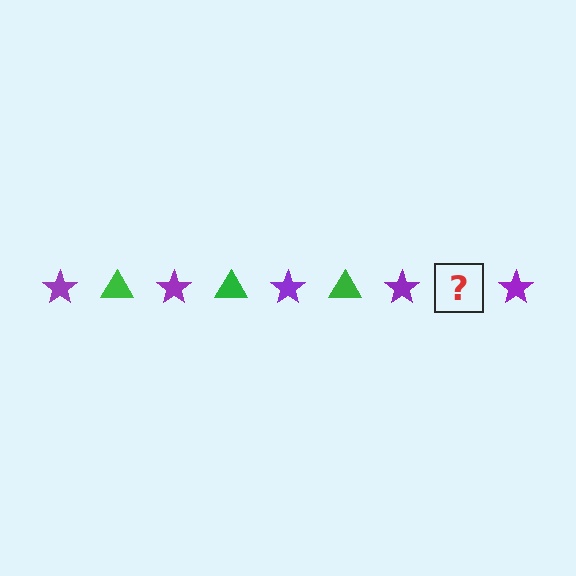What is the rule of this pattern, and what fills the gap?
The rule is that the pattern alternates between purple star and green triangle. The gap should be filled with a green triangle.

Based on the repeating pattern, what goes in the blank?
The blank should be a green triangle.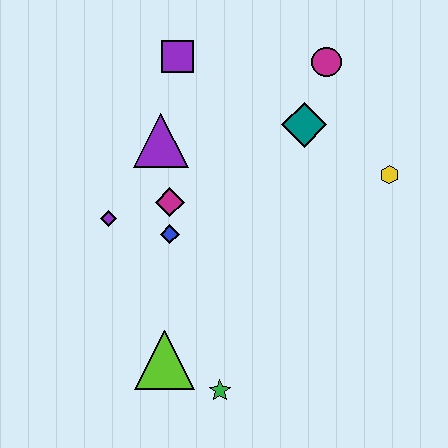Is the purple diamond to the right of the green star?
No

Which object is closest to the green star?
The lime triangle is closest to the green star.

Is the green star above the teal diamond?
No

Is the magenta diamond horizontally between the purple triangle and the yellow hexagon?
Yes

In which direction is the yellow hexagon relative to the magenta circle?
The yellow hexagon is below the magenta circle.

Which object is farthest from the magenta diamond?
The yellow hexagon is farthest from the magenta diamond.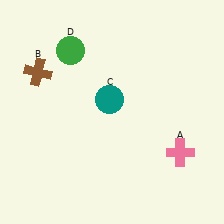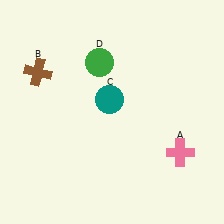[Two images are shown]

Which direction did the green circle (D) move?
The green circle (D) moved right.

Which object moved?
The green circle (D) moved right.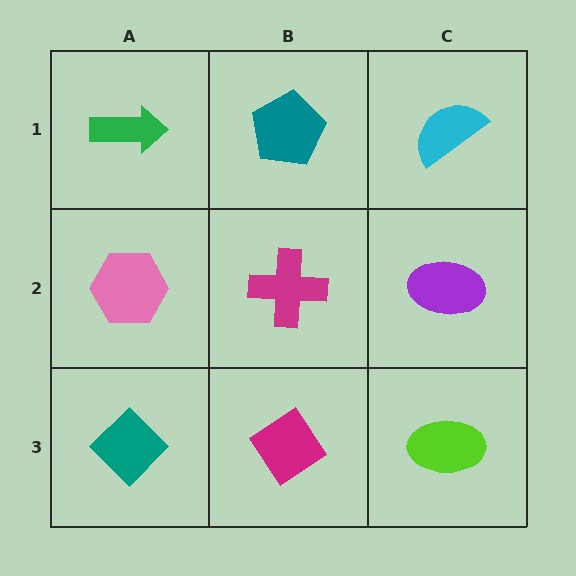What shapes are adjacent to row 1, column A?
A pink hexagon (row 2, column A), a teal pentagon (row 1, column B).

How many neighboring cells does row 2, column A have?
3.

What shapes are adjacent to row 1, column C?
A purple ellipse (row 2, column C), a teal pentagon (row 1, column B).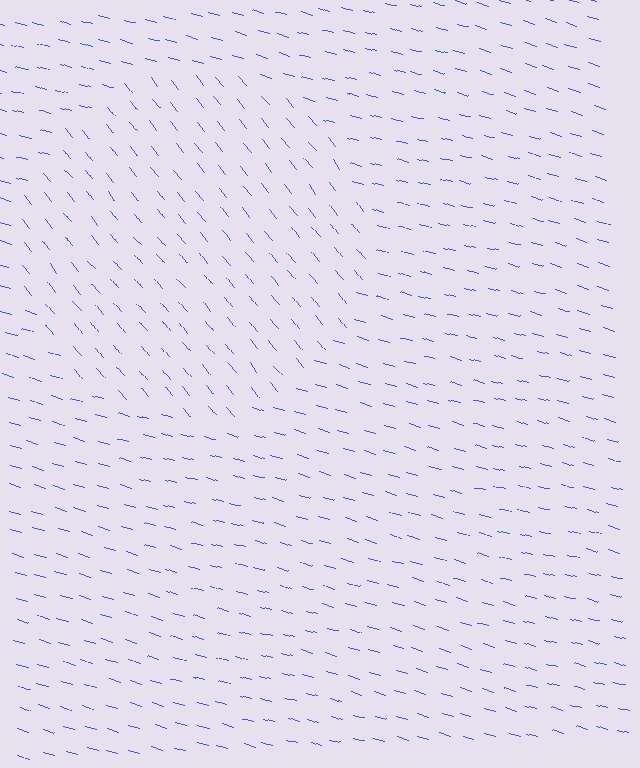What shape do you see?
I see a circle.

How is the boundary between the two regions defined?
The boundary is defined purely by a change in line orientation (approximately 34 degrees difference). All lines are the same color and thickness.